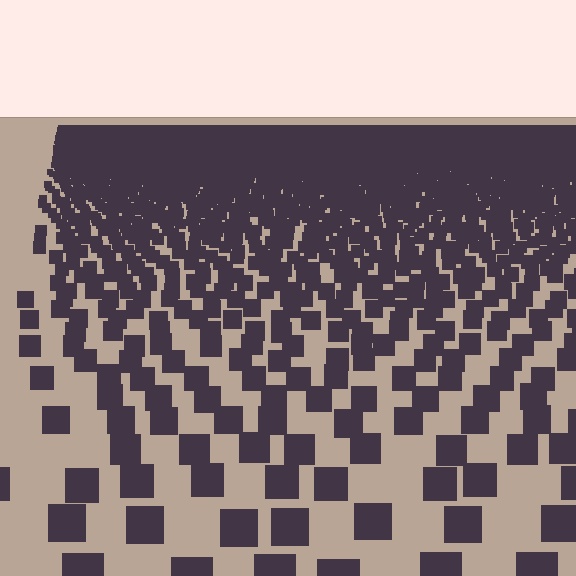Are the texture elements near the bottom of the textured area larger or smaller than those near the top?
Larger. Near the bottom, elements are closer to the viewer and appear at a bigger on-screen size.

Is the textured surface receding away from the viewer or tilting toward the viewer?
The surface is receding away from the viewer. Texture elements get smaller and denser toward the top.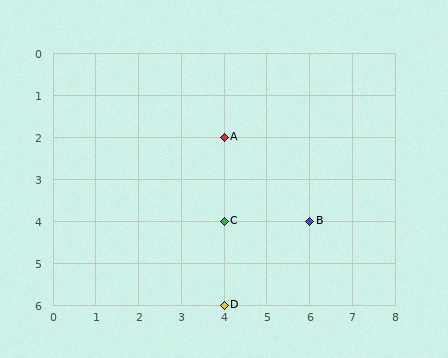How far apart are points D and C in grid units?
Points D and C are 2 rows apart.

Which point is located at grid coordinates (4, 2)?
Point A is at (4, 2).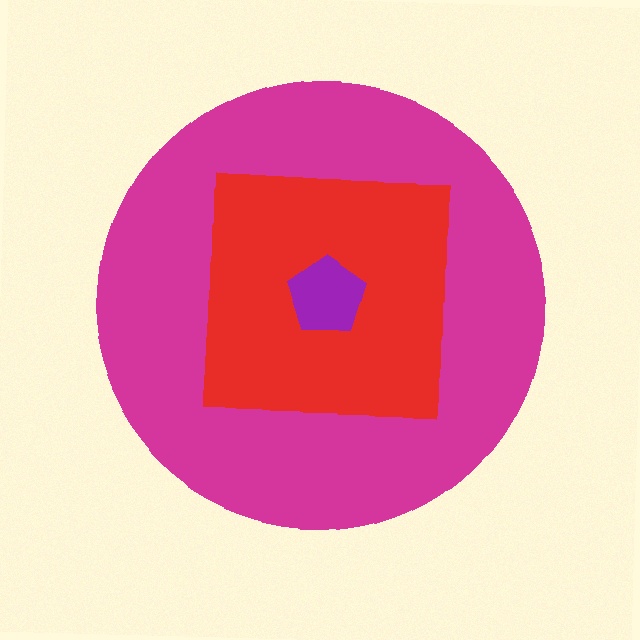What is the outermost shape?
The magenta circle.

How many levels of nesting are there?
3.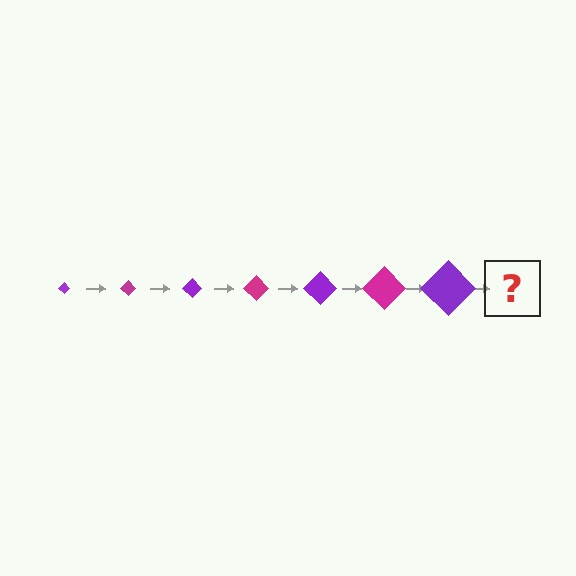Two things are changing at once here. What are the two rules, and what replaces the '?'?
The two rules are that the diamond grows larger each step and the color cycles through purple and magenta. The '?' should be a magenta diamond, larger than the previous one.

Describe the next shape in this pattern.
It should be a magenta diamond, larger than the previous one.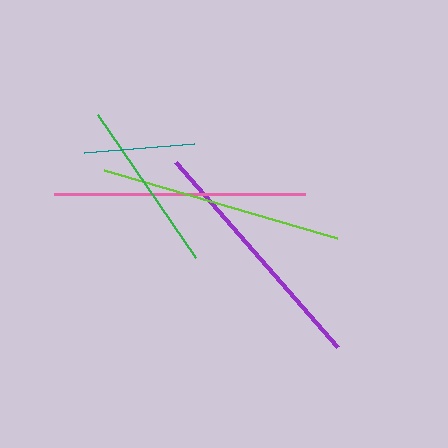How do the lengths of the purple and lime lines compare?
The purple and lime lines are approximately the same length.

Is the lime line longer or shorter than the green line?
The lime line is longer than the green line.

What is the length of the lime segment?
The lime segment is approximately 243 pixels long.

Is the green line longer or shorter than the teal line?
The green line is longer than the teal line.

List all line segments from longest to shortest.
From longest to shortest: pink, purple, lime, green, teal.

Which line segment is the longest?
The pink line is the longest at approximately 251 pixels.